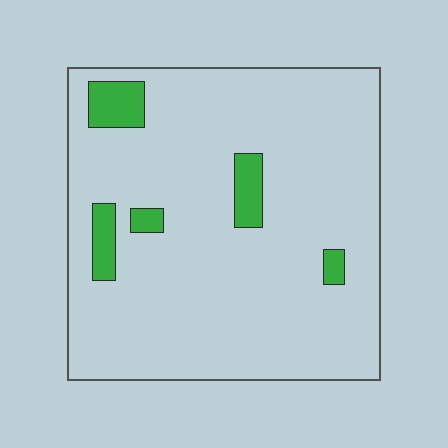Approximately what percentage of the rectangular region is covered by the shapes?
Approximately 10%.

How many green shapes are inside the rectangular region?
5.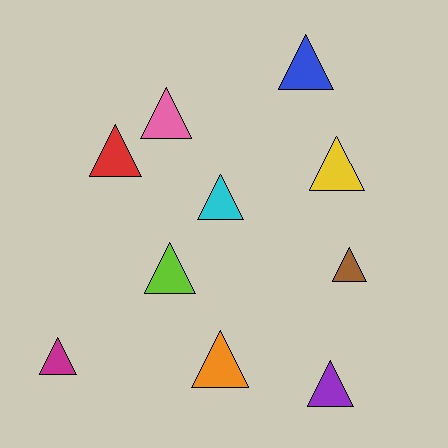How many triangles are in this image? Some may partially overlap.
There are 10 triangles.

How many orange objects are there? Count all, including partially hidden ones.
There is 1 orange object.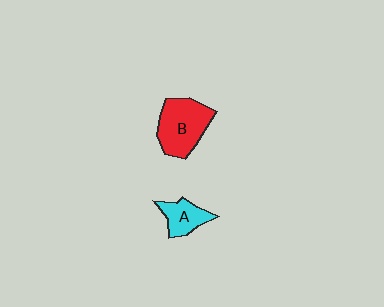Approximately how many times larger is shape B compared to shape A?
Approximately 1.9 times.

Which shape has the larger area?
Shape B (red).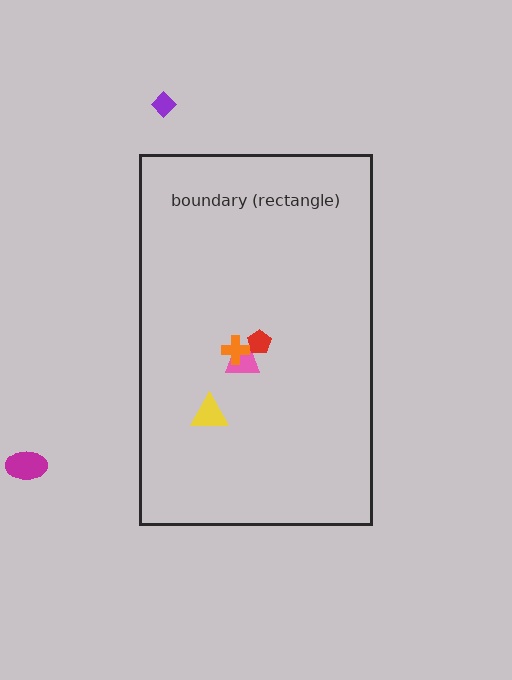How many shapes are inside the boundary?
4 inside, 2 outside.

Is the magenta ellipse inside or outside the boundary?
Outside.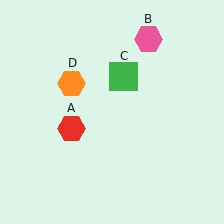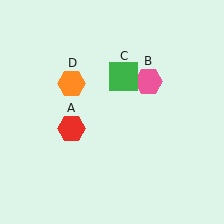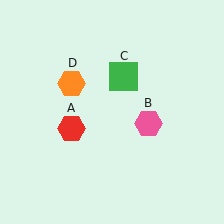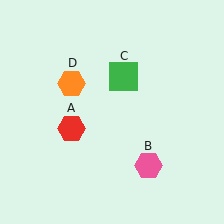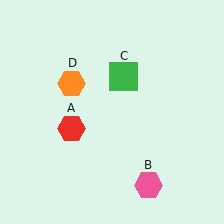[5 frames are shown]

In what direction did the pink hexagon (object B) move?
The pink hexagon (object B) moved down.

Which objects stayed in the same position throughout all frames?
Red hexagon (object A) and green square (object C) and orange hexagon (object D) remained stationary.